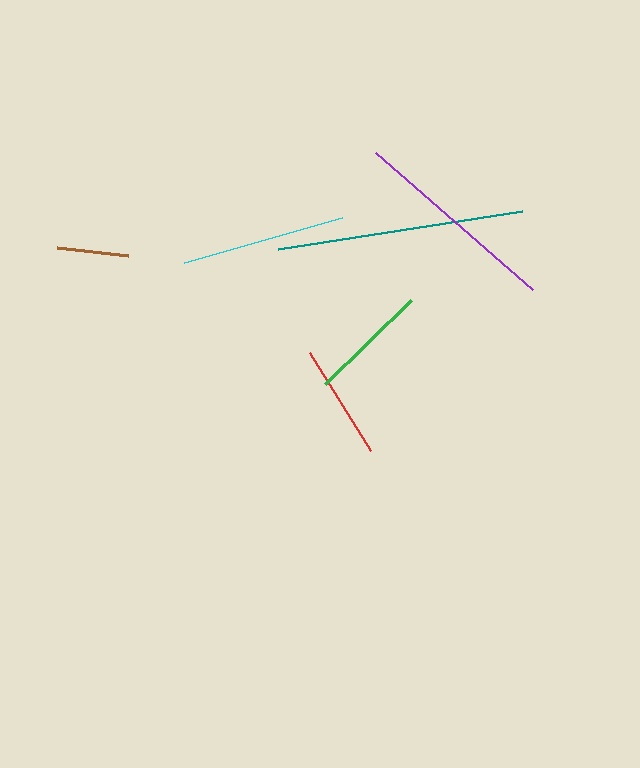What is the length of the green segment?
The green segment is approximately 120 pixels long.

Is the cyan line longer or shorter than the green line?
The cyan line is longer than the green line.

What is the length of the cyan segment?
The cyan segment is approximately 164 pixels long.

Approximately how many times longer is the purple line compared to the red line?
The purple line is approximately 1.8 times the length of the red line.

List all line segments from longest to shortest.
From longest to shortest: teal, purple, cyan, green, red, brown.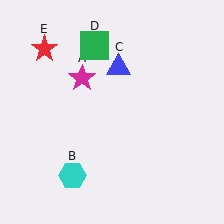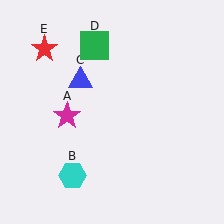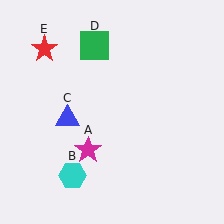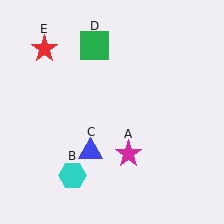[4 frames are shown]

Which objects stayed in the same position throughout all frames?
Cyan hexagon (object B) and green square (object D) and red star (object E) remained stationary.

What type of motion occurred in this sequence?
The magenta star (object A), blue triangle (object C) rotated counterclockwise around the center of the scene.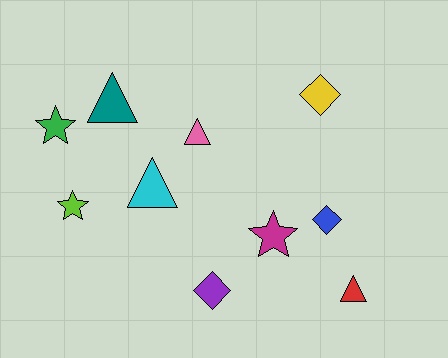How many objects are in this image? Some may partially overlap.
There are 10 objects.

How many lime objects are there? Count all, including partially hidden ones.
There is 1 lime object.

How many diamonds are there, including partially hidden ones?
There are 3 diamonds.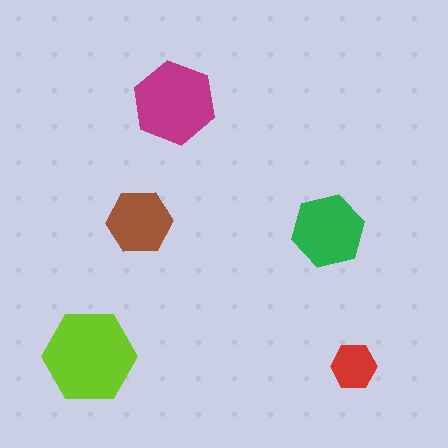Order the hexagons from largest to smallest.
the lime one, the magenta one, the green one, the brown one, the red one.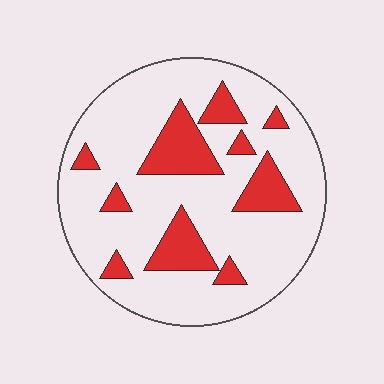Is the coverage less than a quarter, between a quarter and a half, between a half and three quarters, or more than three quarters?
Less than a quarter.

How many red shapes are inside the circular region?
10.